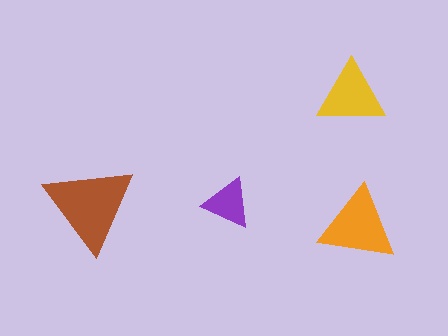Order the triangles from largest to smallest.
the brown one, the orange one, the yellow one, the purple one.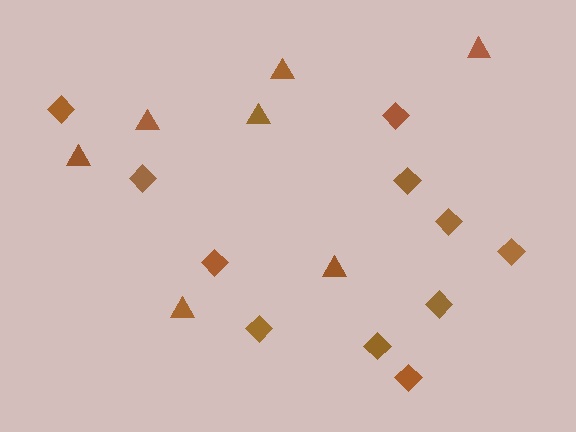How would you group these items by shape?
There are 2 groups: one group of triangles (7) and one group of diamonds (11).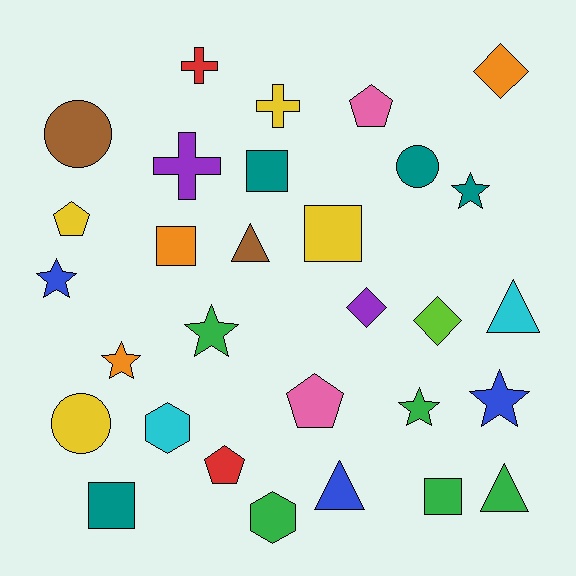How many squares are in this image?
There are 5 squares.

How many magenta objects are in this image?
There are no magenta objects.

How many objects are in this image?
There are 30 objects.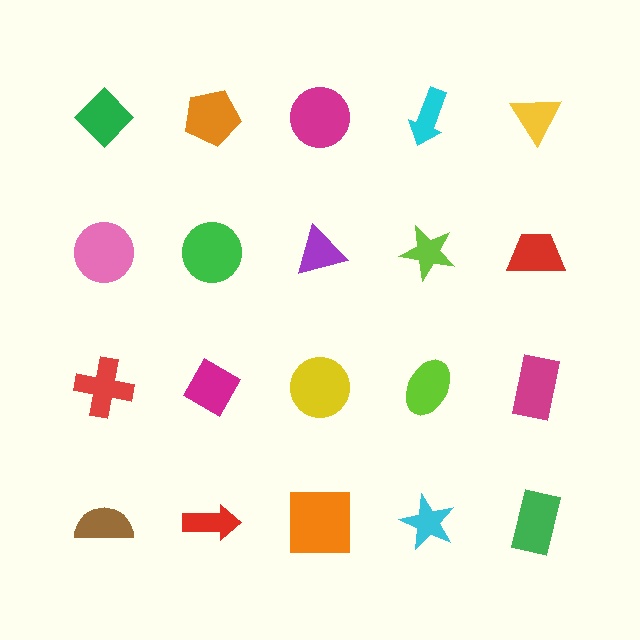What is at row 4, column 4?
A cyan star.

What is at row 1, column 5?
A yellow triangle.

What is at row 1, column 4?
A cyan arrow.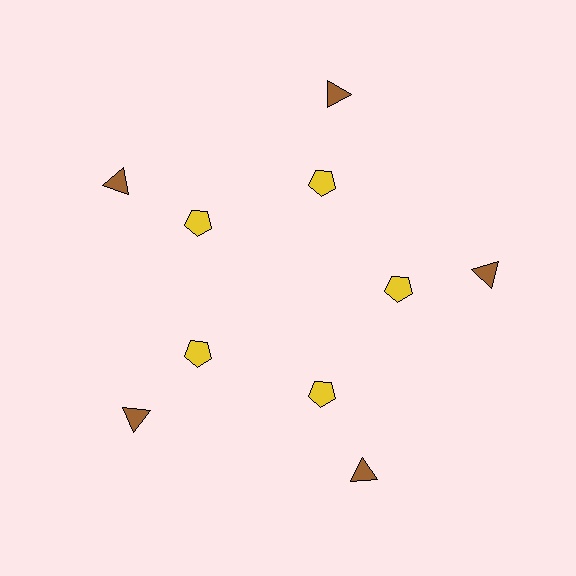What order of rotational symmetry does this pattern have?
This pattern has 5-fold rotational symmetry.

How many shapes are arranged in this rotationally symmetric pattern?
There are 10 shapes, arranged in 5 groups of 2.